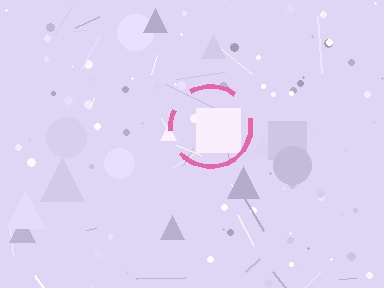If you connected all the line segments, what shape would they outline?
They would outline a circle.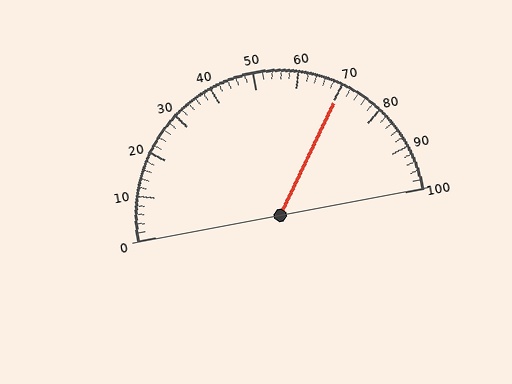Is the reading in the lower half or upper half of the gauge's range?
The reading is in the upper half of the range (0 to 100).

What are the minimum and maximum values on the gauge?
The gauge ranges from 0 to 100.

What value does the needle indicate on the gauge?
The needle indicates approximately 70.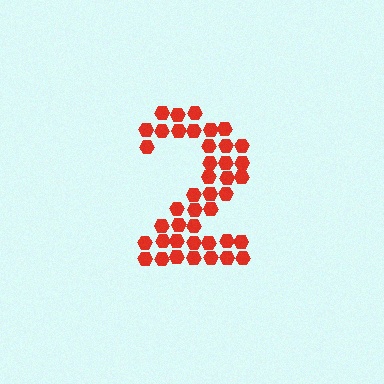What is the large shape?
The large shape is the digit 2.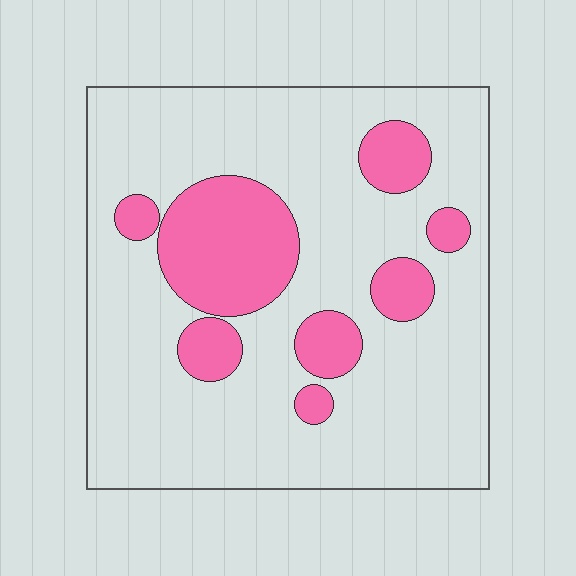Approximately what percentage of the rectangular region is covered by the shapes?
Approximately 20%.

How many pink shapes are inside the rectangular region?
8.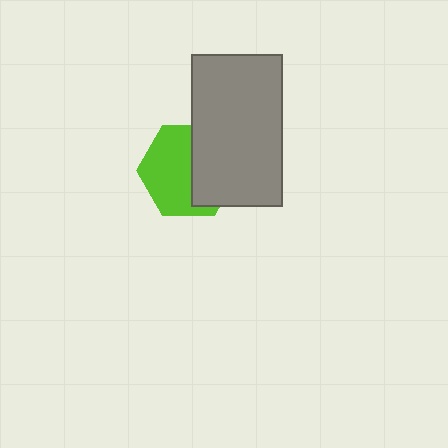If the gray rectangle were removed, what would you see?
You would see the complete lime hexagon.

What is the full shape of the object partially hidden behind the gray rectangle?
The partially hidden object is a lime hexagon.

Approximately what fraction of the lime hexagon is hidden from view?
Roughly 43% of the lime hexagon is hidden behind the gray rectangle.